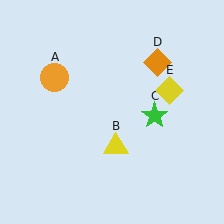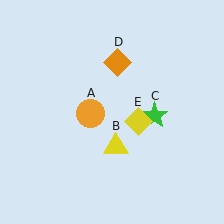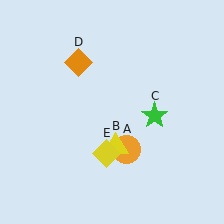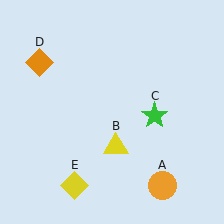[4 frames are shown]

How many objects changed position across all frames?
3 objects changed position: orange circle (object A), orange diamond (object D), yellow diamond (object E).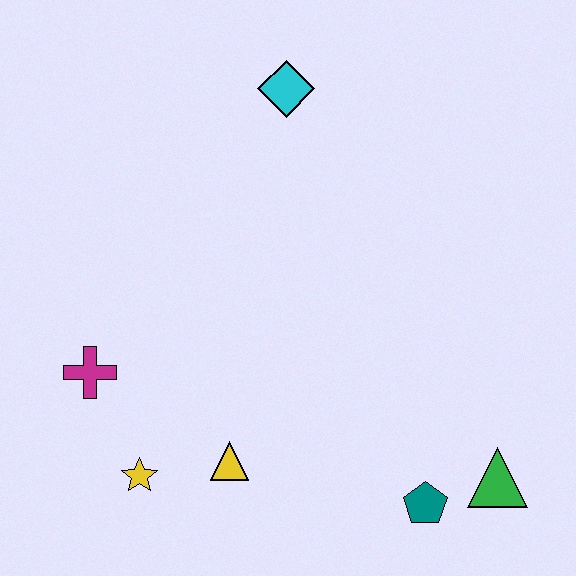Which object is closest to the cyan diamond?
The magenta cross is closest to the cyan diamond.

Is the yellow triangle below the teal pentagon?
No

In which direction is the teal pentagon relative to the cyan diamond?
The teal pentagon is below the cyan diamond.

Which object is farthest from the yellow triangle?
The cyan diamond is farthest from the yellow triangle.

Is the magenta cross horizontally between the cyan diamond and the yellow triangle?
No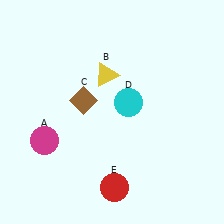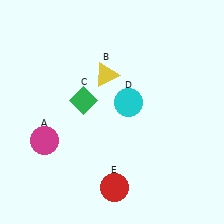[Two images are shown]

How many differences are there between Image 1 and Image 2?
There is 1 difference between the two images.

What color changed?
The diamond (C) changed from brown in Image 1 to green in Image 2.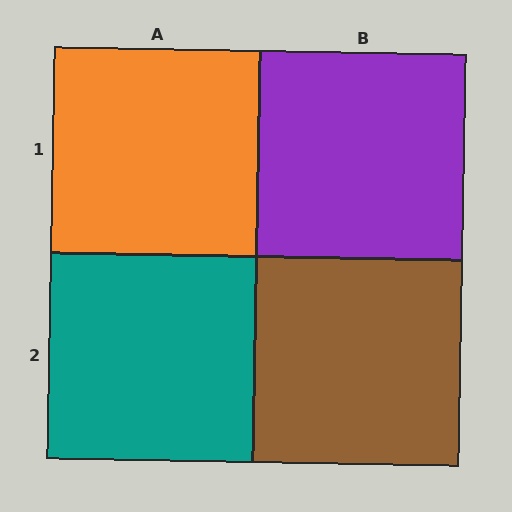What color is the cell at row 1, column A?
Orange.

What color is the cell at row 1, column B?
Purple.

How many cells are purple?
1 cell is purple.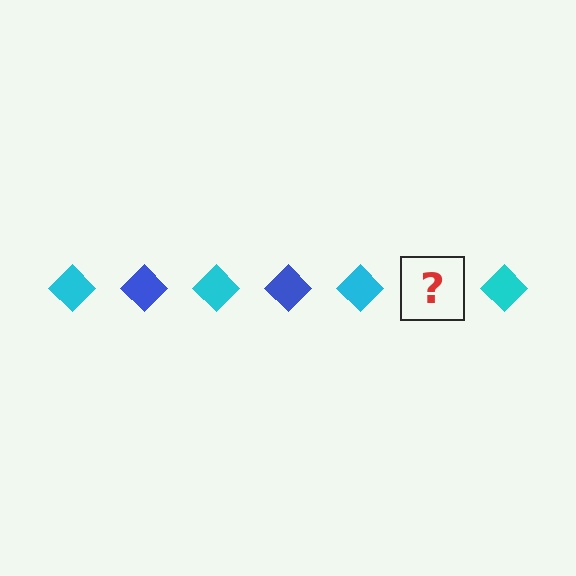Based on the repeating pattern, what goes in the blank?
The blank should be a blue diamond.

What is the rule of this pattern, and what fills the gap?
The rule is that the pattern cycles through cyan, blue diamonds. The gap should be filled with a blue diamond.